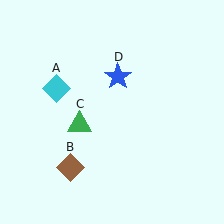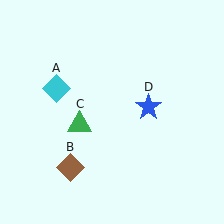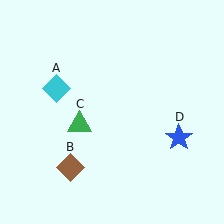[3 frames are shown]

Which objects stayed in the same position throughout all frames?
Cyan diamond (object A) and brown diamond (object B) and green triangle (object C) remained stationary.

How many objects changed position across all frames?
1 object changed position: blue star (object D).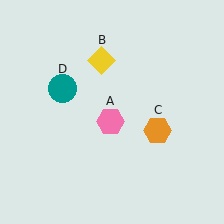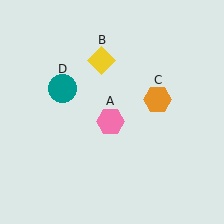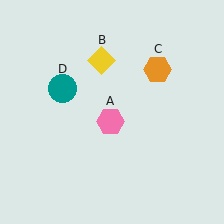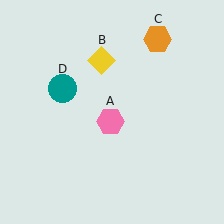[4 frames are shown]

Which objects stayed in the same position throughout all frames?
Pink hexagon (object A) and yellow diamond (object B) and teal circle (object D) remained stationary.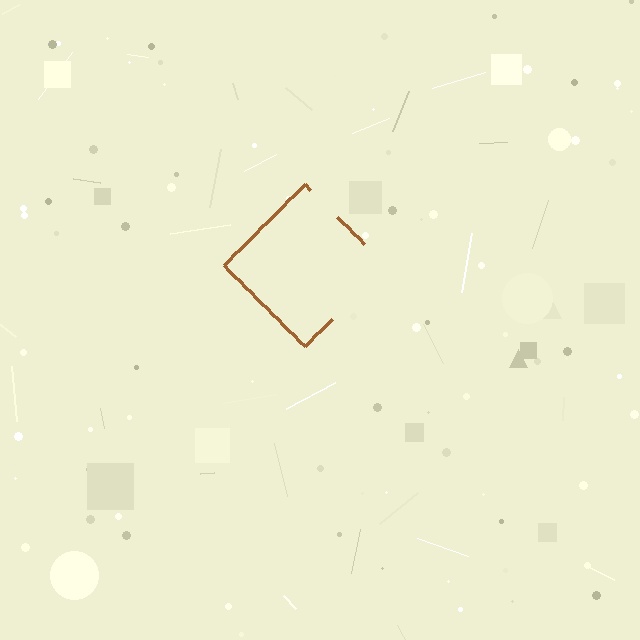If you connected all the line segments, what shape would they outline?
They would outline a diamond.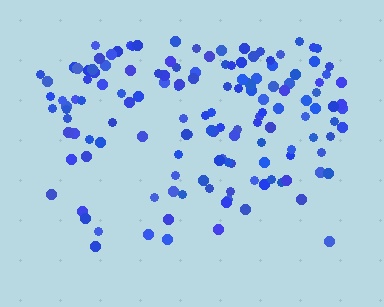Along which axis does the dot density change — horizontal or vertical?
Vertical.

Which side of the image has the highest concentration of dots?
The top.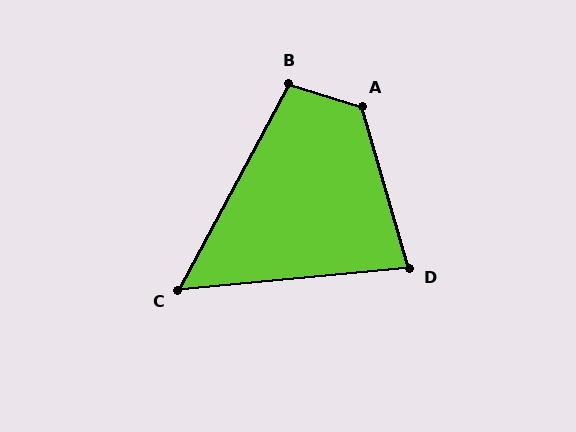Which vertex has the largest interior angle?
A, at approximately 123 degrees.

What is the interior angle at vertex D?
Approximately 79 degrees (acute).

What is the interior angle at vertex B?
Approximately 101 degrees (obtuse).